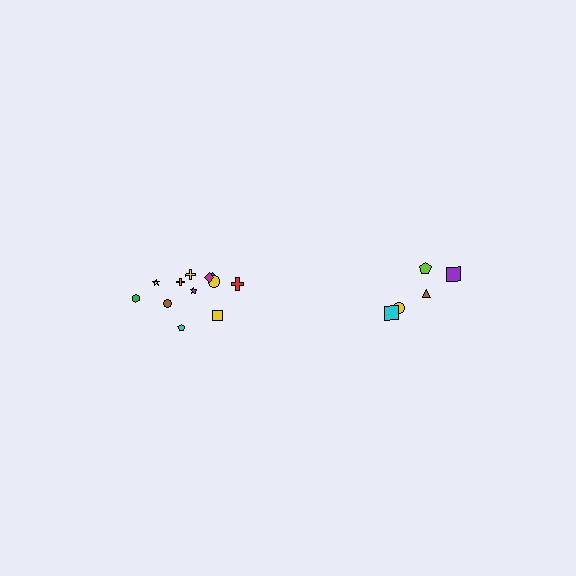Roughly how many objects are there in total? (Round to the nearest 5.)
Roughly 15 objects in total.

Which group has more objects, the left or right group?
The left group.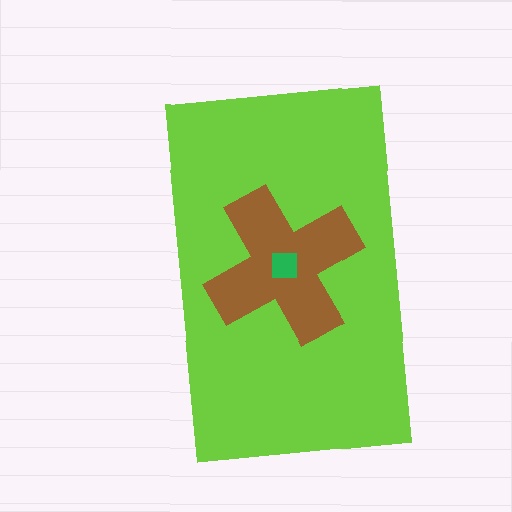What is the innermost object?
The green square.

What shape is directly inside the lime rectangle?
The brown cross.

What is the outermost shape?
The lime rectangle.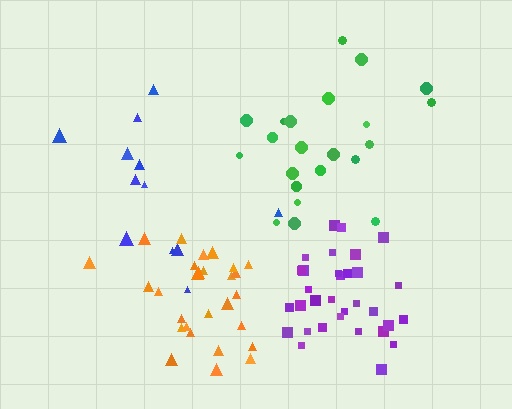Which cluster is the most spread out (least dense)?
Blue.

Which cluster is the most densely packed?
Purple.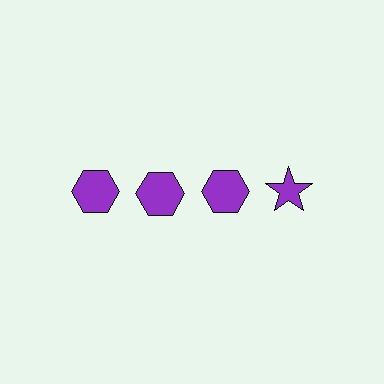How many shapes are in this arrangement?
There are 4 shapes arranged in a grid pattern.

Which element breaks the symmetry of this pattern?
The purple star in the top row, second from right column breaks the symmetry. All other shapes are purple hexagons.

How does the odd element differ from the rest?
It has a different shape: star instead of hexagon.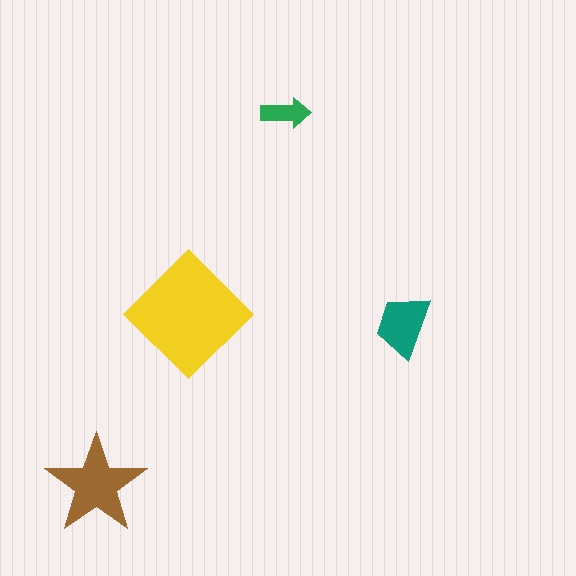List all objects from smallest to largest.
The green arrow, the teal trapezoid, the brown star, the yellow diamond.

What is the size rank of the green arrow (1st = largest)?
4th.